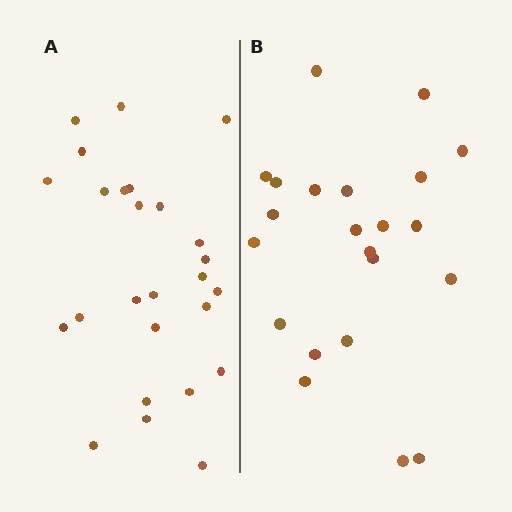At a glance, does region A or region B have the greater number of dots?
Region A (the left region) has more dots.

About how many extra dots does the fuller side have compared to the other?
Region A has about 4 more dots than region B.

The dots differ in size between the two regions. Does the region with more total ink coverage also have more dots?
No. Region B has more total ink coverage because its dots are larger, but region A actually contains more individual dots. Total area can be misleading — the number of items is what matters here.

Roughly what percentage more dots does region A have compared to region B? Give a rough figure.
About 20% more.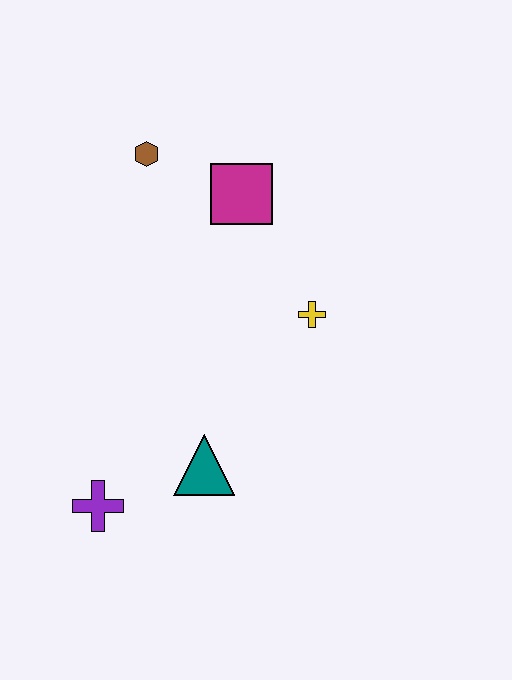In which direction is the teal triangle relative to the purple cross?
The teal triangle is to the right of the purple cross.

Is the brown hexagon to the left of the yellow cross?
Yes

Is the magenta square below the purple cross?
No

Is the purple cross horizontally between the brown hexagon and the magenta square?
No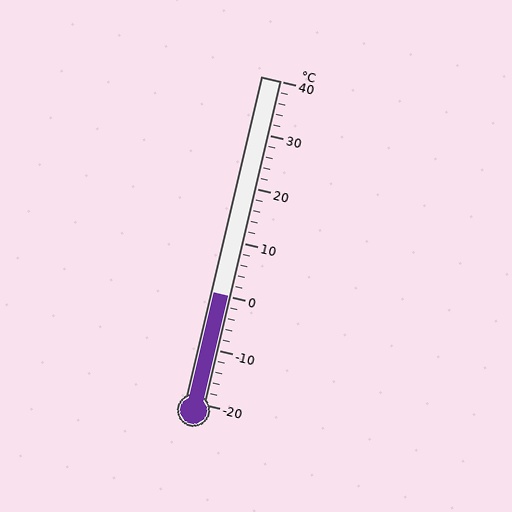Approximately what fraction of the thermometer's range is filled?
The thermometer is filled to approximately 35% of its range.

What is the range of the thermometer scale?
The thermometer scale ranges from -20°C to 40°C.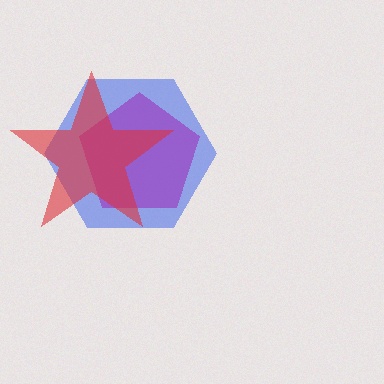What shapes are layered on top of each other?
The layered shapes are: a blue hexagon, a purple pentagon, a red star.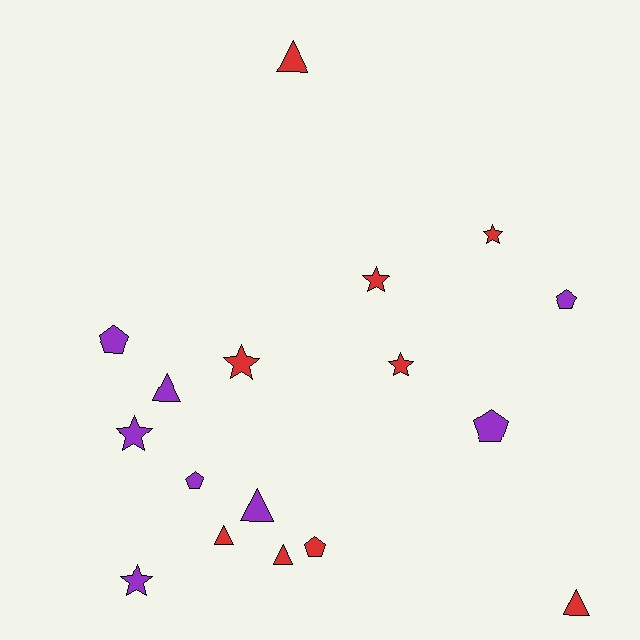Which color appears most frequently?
Red, with 9 objects.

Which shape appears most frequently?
Star, with 6 objects.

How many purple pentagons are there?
There are 4 purple pentagons.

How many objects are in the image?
There are 17 objects.